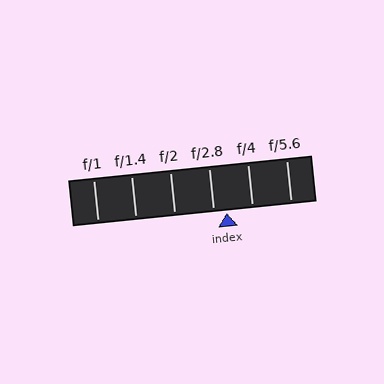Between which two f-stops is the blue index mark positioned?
The index mark is between f/2.8 and f/4.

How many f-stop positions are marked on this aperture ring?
There are 6 f-stop positions marked.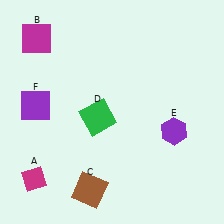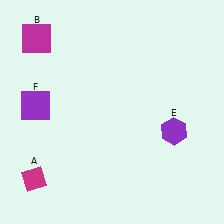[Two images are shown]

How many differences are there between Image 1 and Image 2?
There are 2 differences between the two images.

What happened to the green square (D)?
The green square (D) was removed in Image 2. It was in the bottom-left area of Image 1.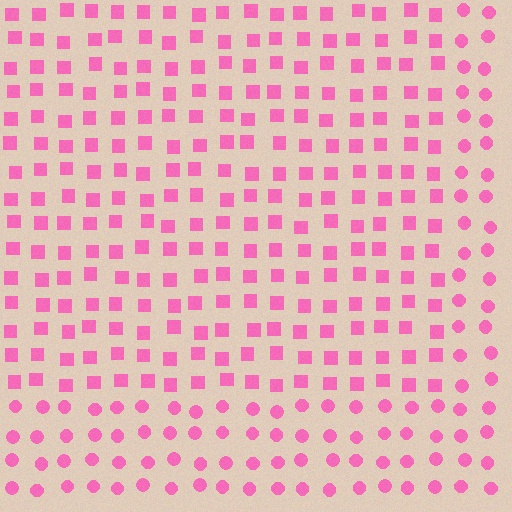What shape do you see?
I see a rectangle.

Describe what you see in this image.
The image is filled with small pink elements arranged in a uniform grid. A rectangle-shaped region contains squares, while the surrounding area contains circles. The boundary is defined purely by the change in element shape.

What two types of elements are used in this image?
The image uses squares inside the rectangle region and circles outside it.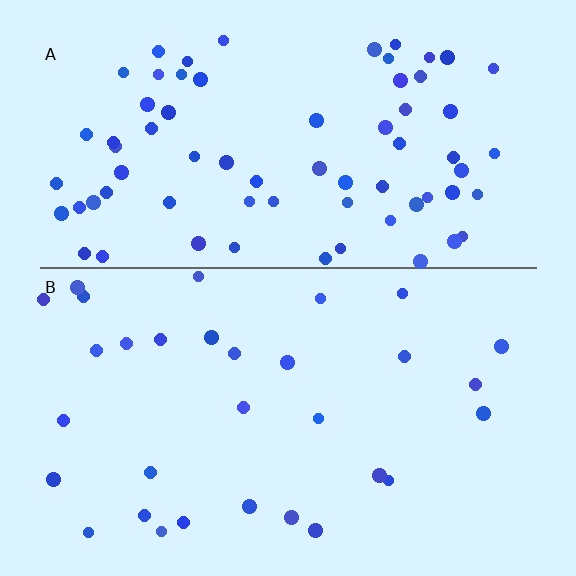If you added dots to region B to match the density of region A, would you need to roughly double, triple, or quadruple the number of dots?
Approximately double.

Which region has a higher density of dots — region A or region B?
A (the top).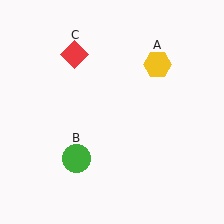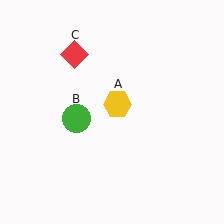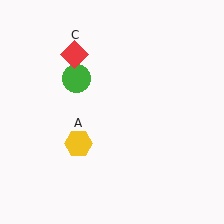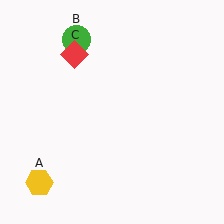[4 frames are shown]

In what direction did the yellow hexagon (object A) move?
The yellow hexagon (object A) moved down and to the left.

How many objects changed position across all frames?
2 objects changed position: yellow hexagon (object A), green circle (object B).